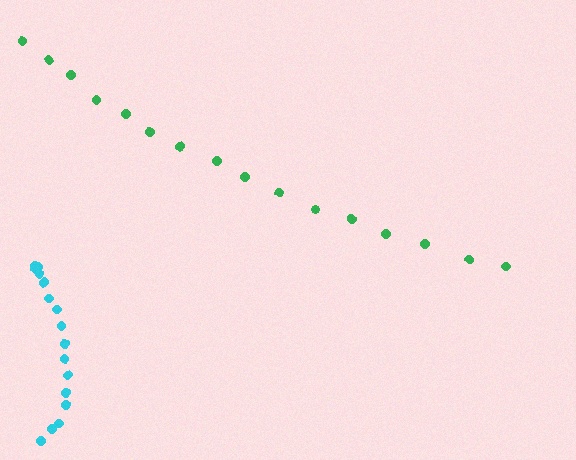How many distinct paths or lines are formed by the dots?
There are 2 distinct paths.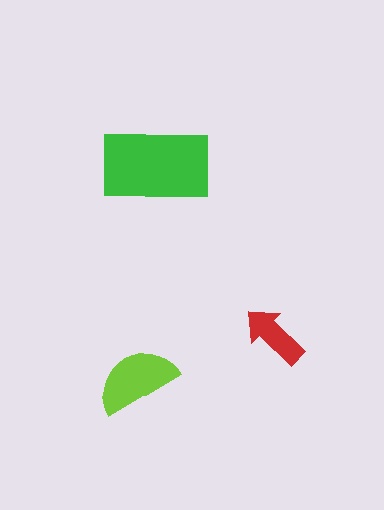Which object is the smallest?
The red arrow.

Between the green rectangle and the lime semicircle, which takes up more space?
The green rectangle.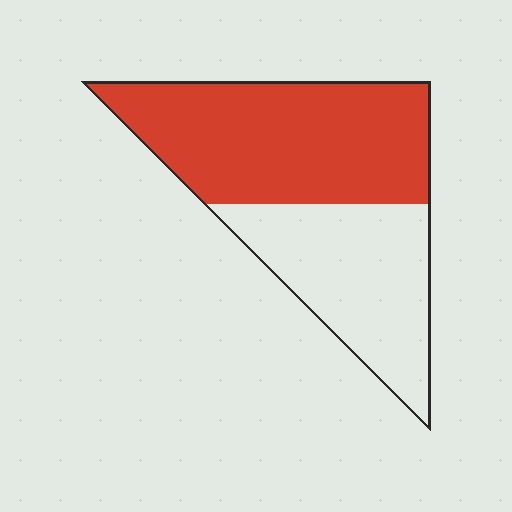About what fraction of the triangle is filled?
About three fifths (3/5).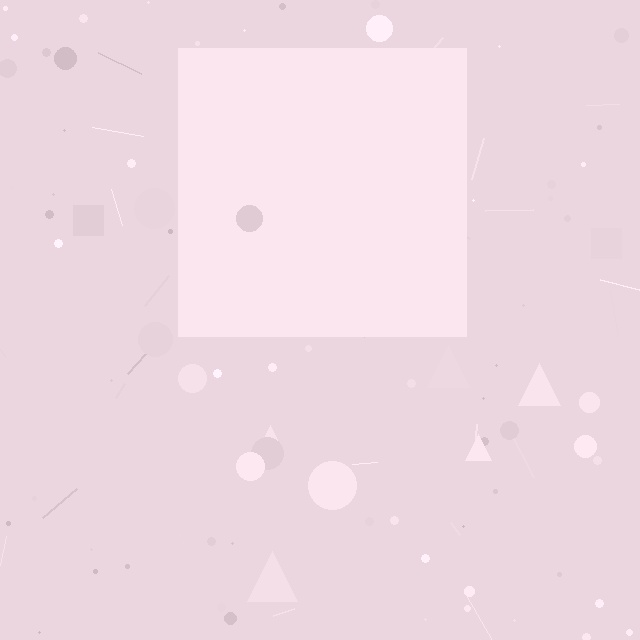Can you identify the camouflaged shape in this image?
The camouflaged shape is a square.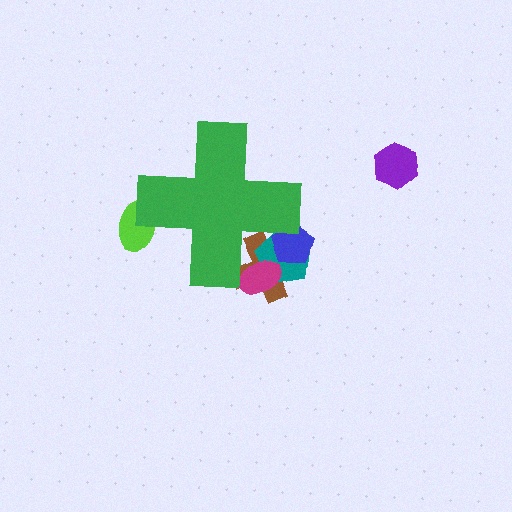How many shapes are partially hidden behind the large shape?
5 shapes are partially hidden.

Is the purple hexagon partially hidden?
No, the purple hexagon is fully visible.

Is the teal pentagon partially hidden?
Yes, the teal pentagon is partially hidden behind the green cross.